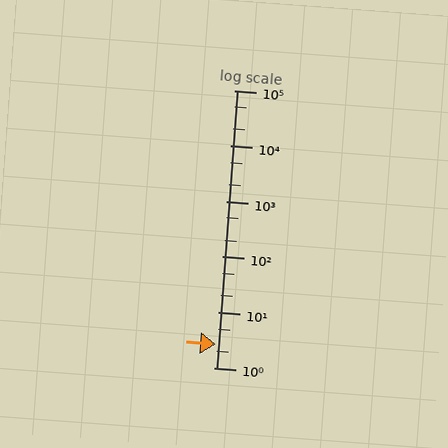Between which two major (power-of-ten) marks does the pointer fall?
The pointer is between 1 and 10.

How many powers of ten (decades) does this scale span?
The scale spans 5 decades, from 1 to 100000.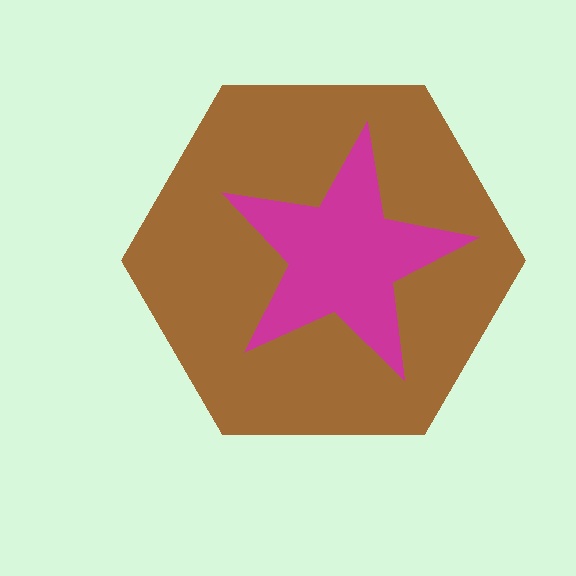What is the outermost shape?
The brown hexagon.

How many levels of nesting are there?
2.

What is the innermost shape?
The magenta star.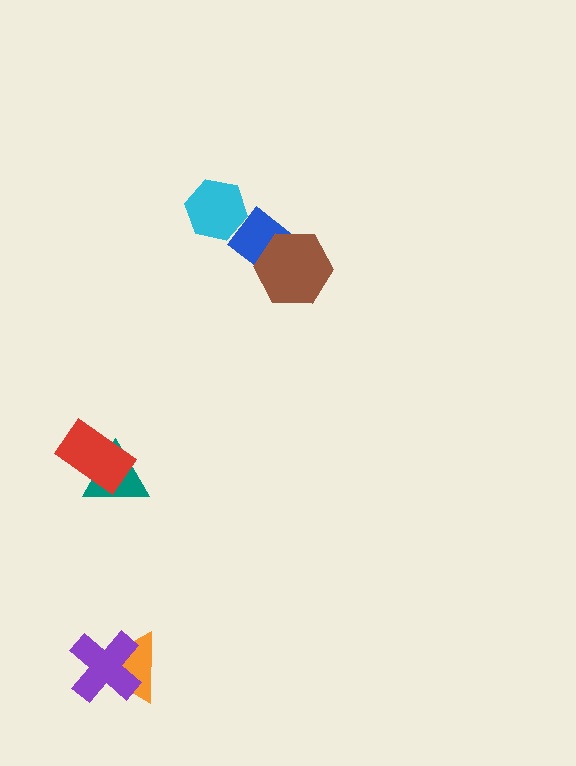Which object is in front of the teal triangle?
The red rectangle is in front of the teal triangle.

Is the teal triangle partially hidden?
Yes, it is partially covered by another shape.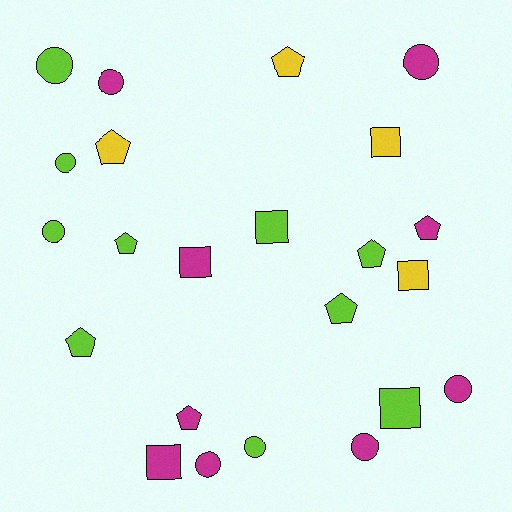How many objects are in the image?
There are 23 objects.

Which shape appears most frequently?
Circle, with 9 objects.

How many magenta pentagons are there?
There are 2 magenta pentagons.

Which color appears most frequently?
Lime, with 10 objects.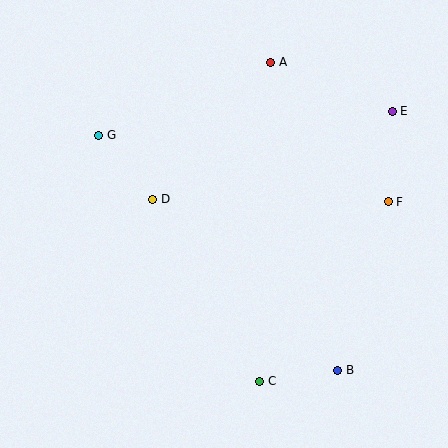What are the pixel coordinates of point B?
Point B is at (338, 370).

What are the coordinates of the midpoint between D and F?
The midpoint between D and F is at (271, 201).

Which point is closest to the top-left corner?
Point G is closest to the top-left corner.